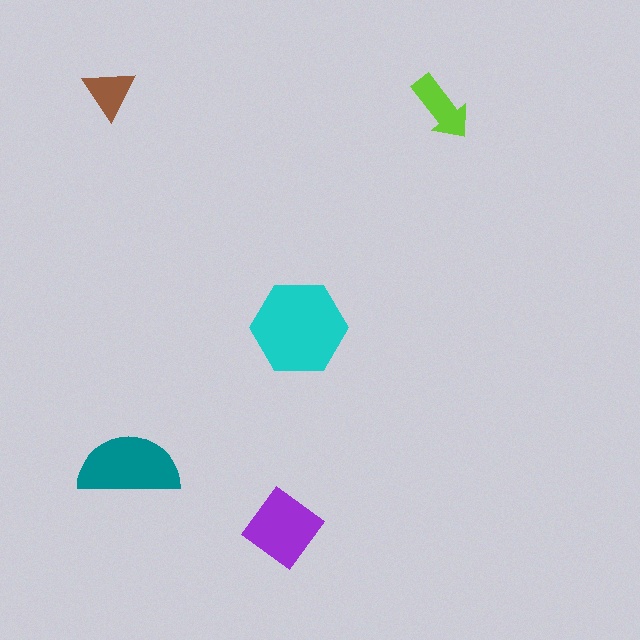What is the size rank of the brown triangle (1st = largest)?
5th.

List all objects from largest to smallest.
The cyan hexagon, the teal semicircle, the purple diamond, the lime arrow, the brown triangle.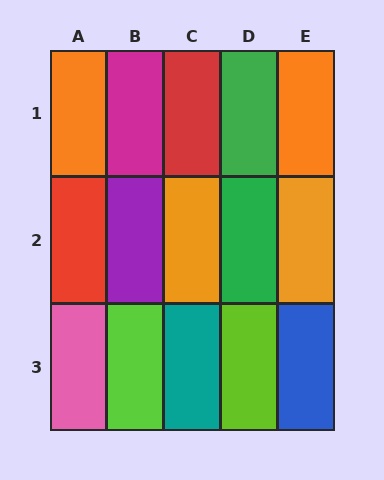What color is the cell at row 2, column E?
Orange.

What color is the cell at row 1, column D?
Green.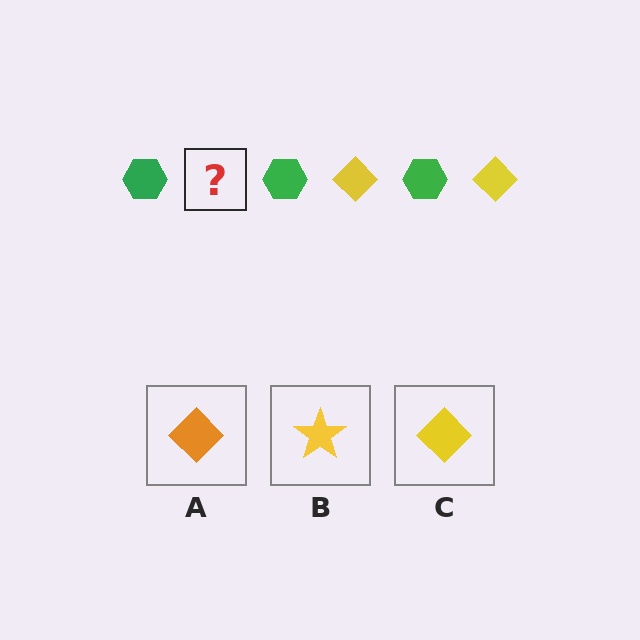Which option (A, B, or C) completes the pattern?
C.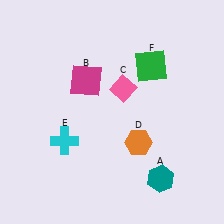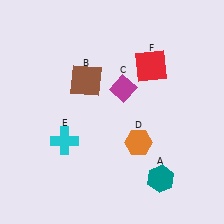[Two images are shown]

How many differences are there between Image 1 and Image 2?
There are 3 differences between the two images.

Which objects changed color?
B changed from magenta to brown. C changed from pink to magenta. F changed from green to red.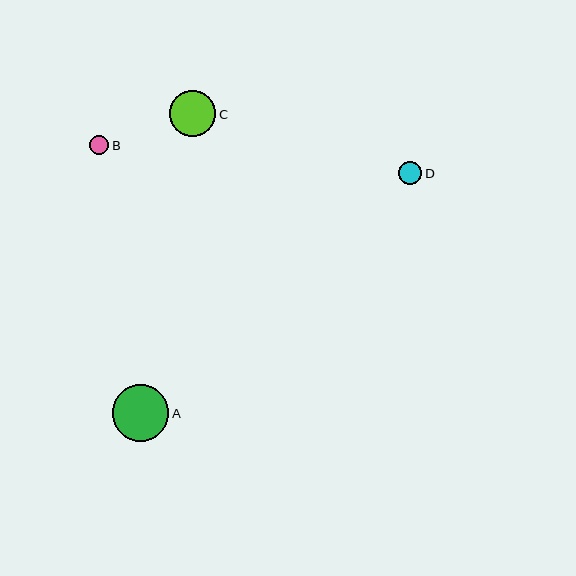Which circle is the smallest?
Circle B is the smallest with a size of approximately 20 pixels.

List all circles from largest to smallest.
From largest to smallest: A, C, D, B.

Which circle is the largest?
Circle A is the largest with a size of approximately 57 pixels.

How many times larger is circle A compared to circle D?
Circle A is approximately 2.4 times the size of circle D.